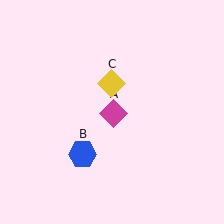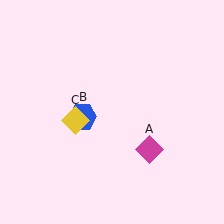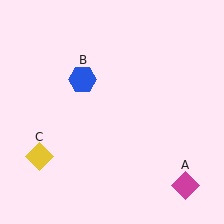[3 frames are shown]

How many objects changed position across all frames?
3 objects changed position: magenta diamond (object A), blue hexagon (object B), yellow diamond (object C).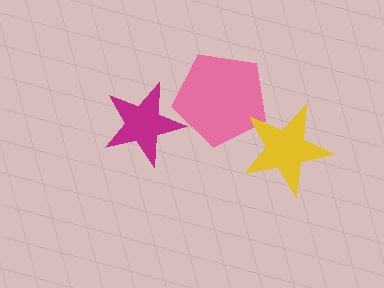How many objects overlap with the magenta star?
1 object overlaps with the magenta star.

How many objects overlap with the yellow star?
1 object overlaps with the yellow star.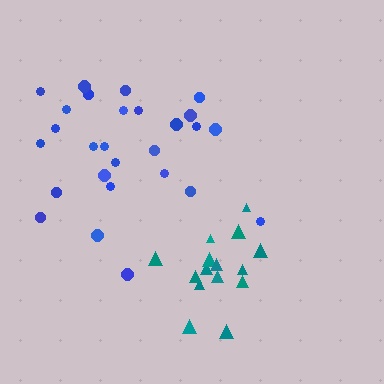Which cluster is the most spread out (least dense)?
Blue.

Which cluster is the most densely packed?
Teal.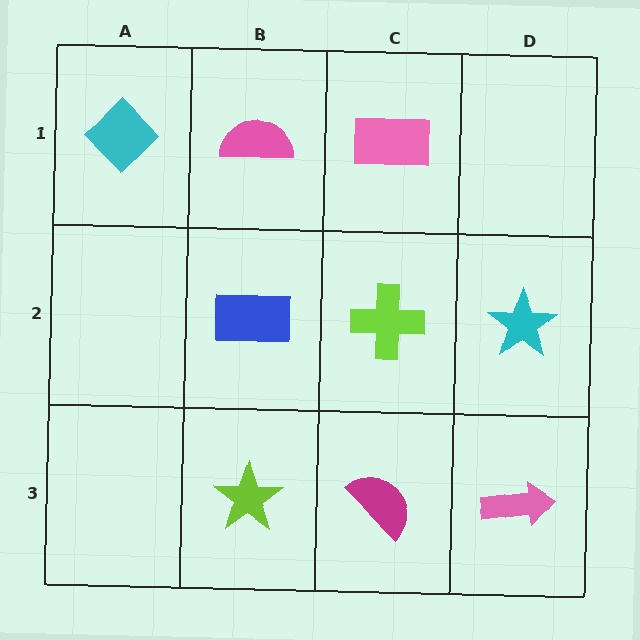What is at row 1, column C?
A pink rectangle.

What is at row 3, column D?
A pink arrow.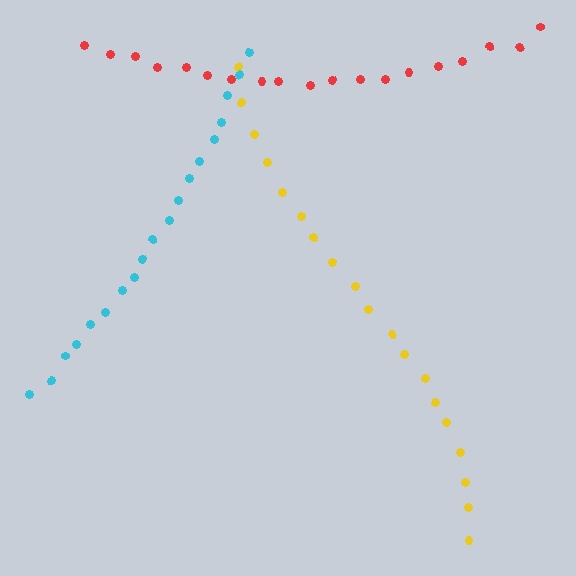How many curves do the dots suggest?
There are 3 distinct paths.